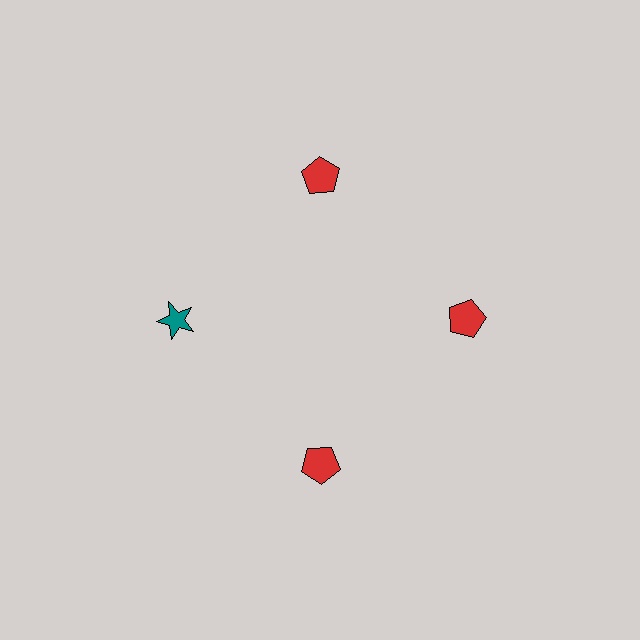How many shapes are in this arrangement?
There are 4 shapes arranged in a ring pattern.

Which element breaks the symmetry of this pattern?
The teal star at roughly the 9 o'clock position breaks the symmetry. All other shapes are red pentagons.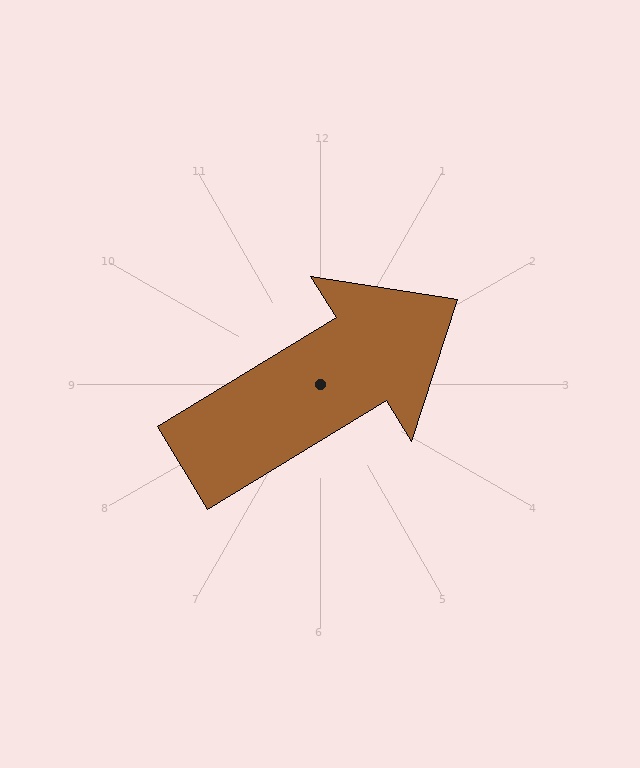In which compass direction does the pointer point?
Northeast.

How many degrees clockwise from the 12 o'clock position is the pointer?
Approximately 59 degrees.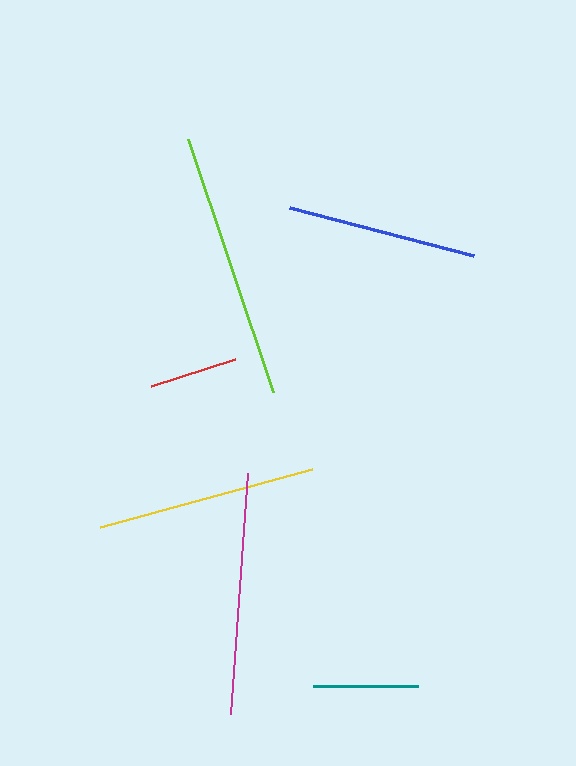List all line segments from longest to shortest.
From longest to shortest: lime, magenta, yellow, blue, teal, red.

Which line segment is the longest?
The lime line is the longest at approximately 267 pixels.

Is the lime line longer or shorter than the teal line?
The lime line is longer than the teal line.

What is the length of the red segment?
The red segment is approximately 88 pixels long.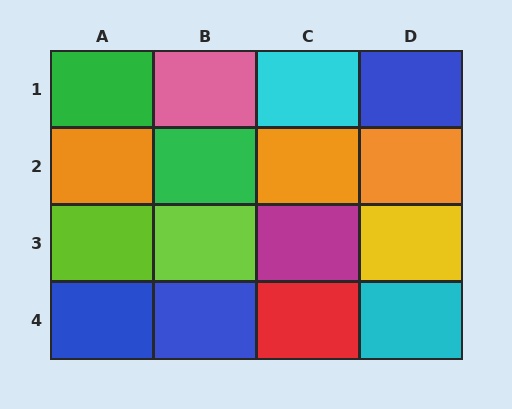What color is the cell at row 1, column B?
Pink.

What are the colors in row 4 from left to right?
Blue, blue, red, cyan.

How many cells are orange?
3 cells are orange.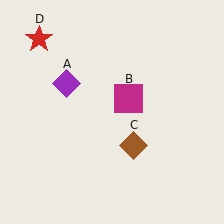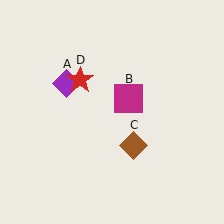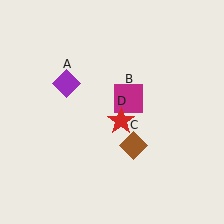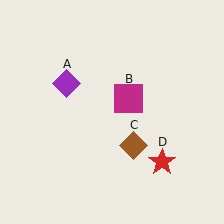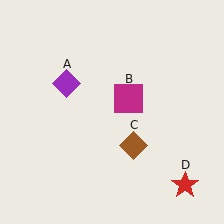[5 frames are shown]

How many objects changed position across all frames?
1 object changed position: red star (object D).